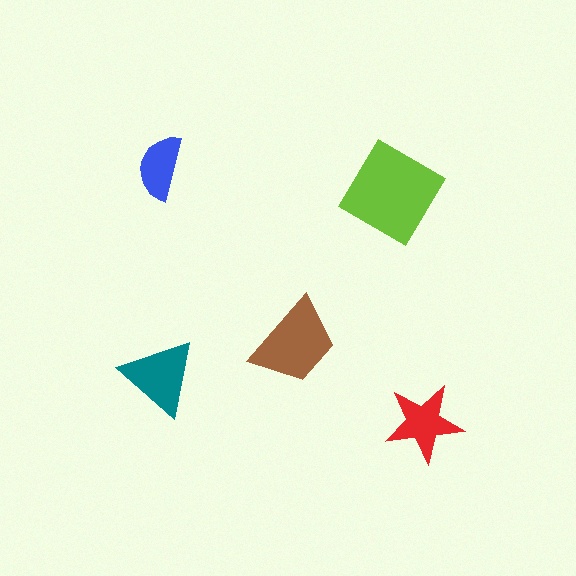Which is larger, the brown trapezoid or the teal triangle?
The brown trapezoid.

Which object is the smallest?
The blue semicircle.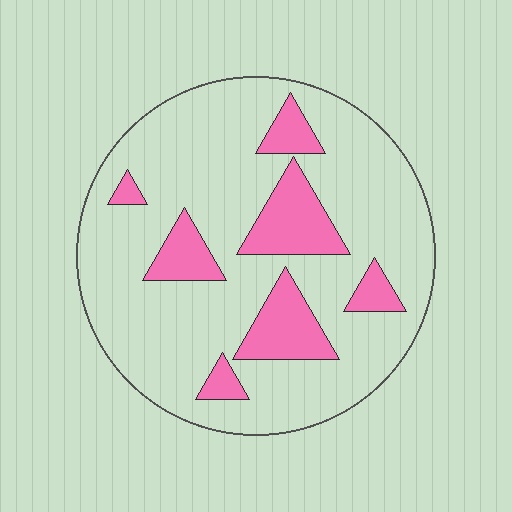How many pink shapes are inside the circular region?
7.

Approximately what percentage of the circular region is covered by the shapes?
Approximately 20%.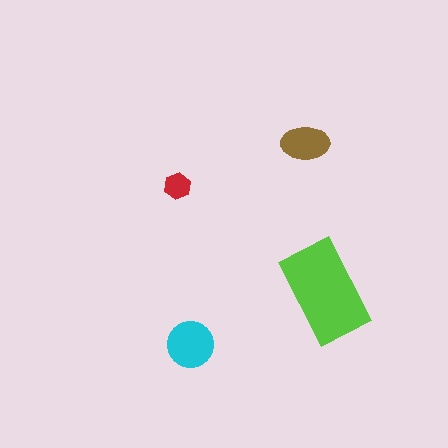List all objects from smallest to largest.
The red hexagon, the brown ellipse, the cyan circle, the lime rectangle.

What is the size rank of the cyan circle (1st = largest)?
2nd.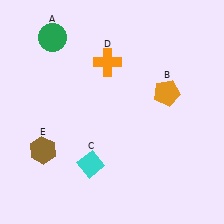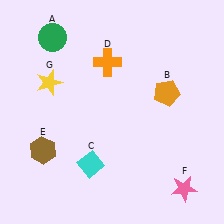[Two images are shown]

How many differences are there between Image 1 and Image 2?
There are 2 differences between the two images.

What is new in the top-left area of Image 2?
A yellow star (G) was added in the top-left area of Image 2.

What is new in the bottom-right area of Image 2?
A pink star (F) was added in the bottom-right area of Image 2.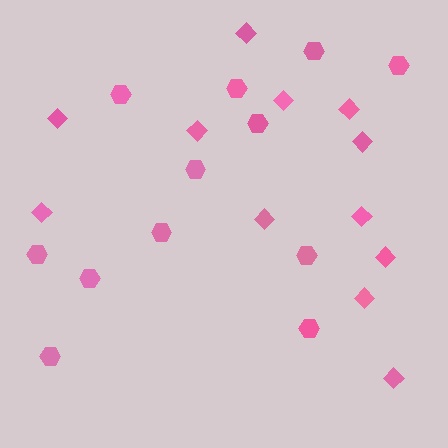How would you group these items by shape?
There are 2 groups: one group of hexagons (12) and one group of diamonds (12).